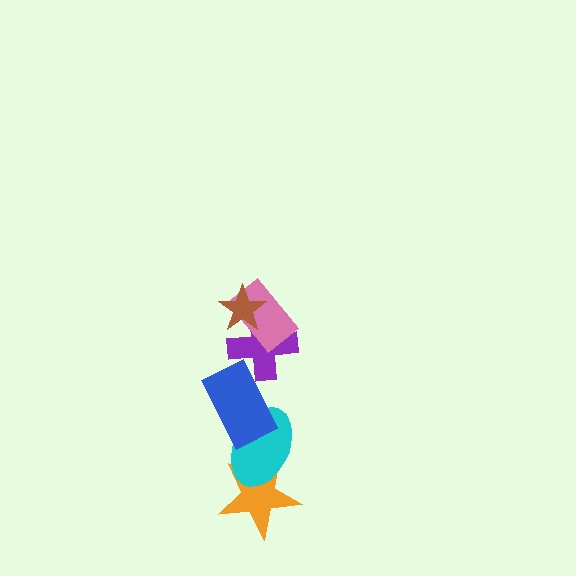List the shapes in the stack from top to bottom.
From top to bottom: the brown star, the pink rectangle, the purple cross, the blue rectangle, the cyan ellipse, the orange star.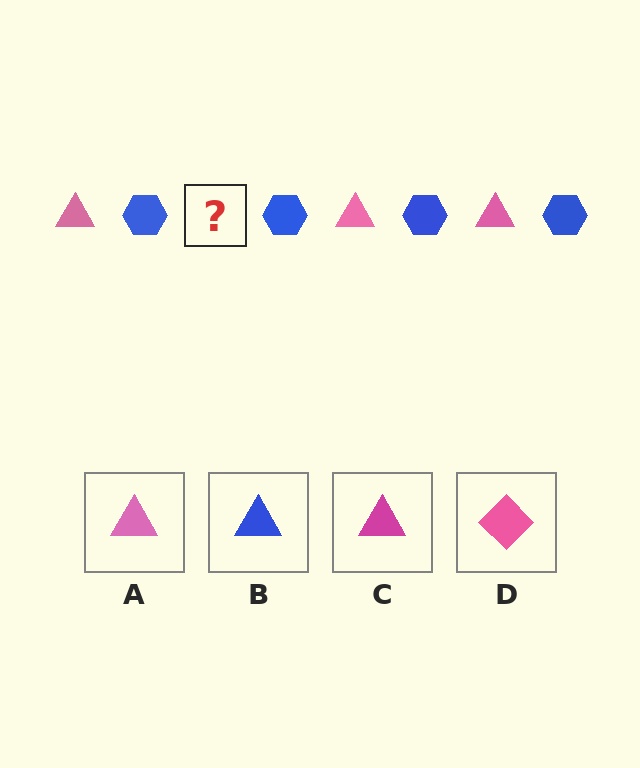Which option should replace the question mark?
Option A.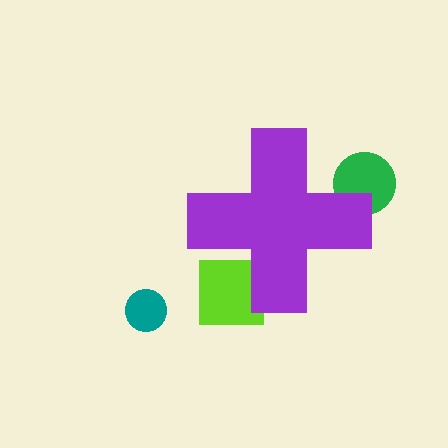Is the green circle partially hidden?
Yes, the green circle is partially hidden behind the purple cross.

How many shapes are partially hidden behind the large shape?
2 shapes are partially hidden.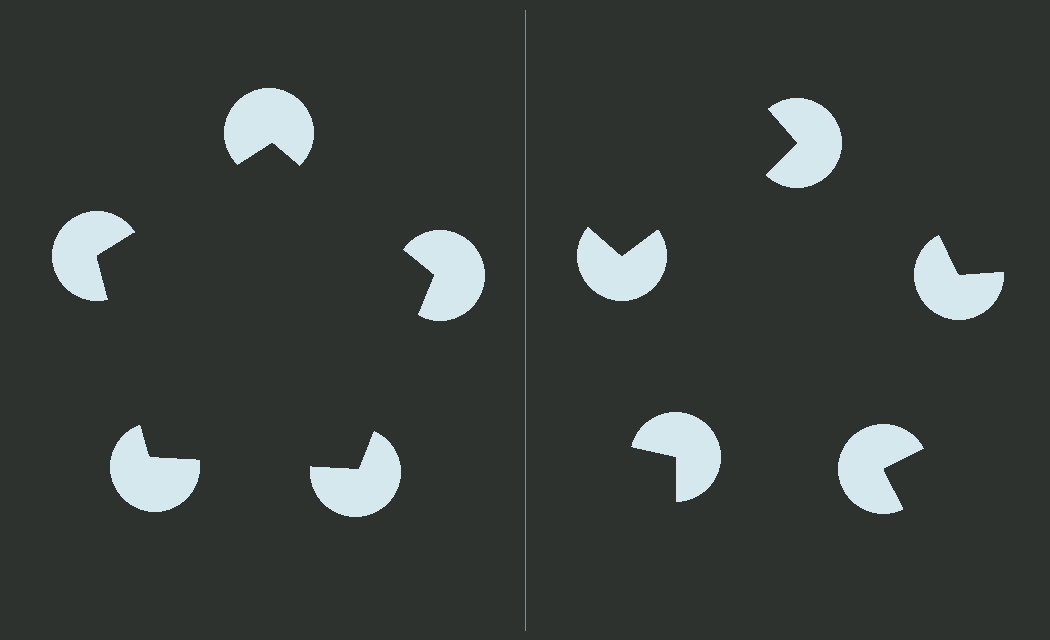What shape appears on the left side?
An illusory pentagon.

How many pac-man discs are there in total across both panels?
10 — 5 on each side.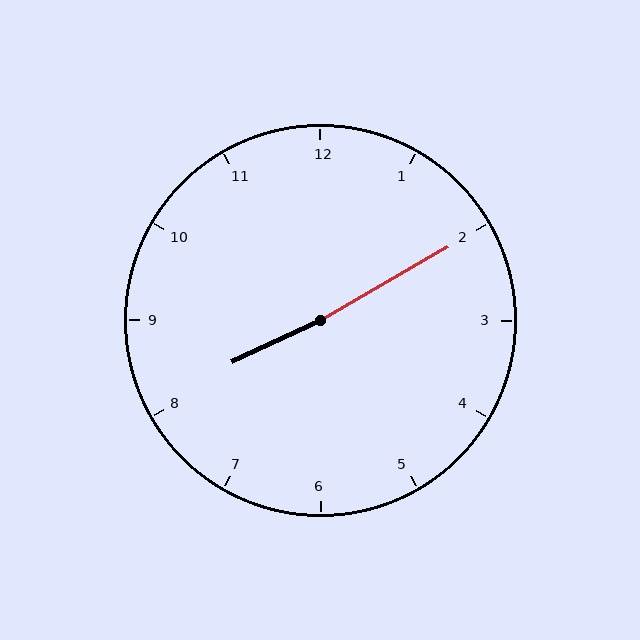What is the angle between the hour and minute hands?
Approximately 175 degrees.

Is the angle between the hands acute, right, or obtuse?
It is obtuse.